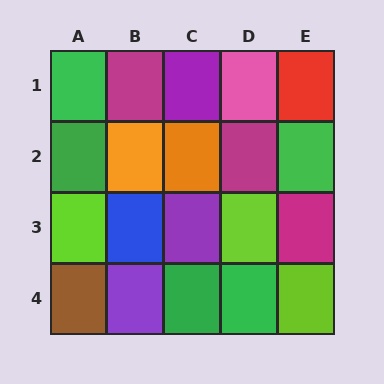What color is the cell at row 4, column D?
Green.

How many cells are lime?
3 cells are lime.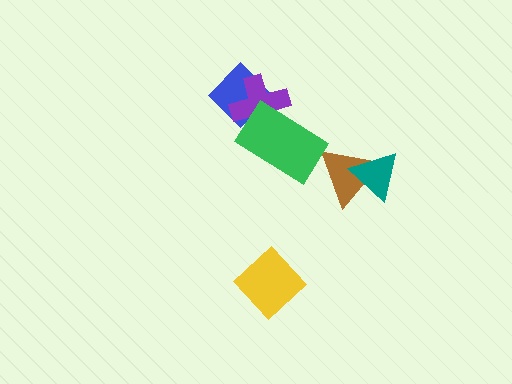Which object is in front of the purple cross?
The green rectangle is in front of the purple cross.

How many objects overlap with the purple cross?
2 objects overlap with the purple cross.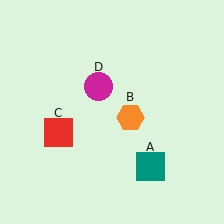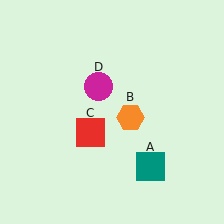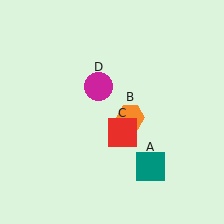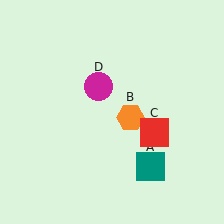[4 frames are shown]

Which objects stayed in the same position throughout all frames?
Teal square (object A) and orange hexagon (object B) and magenta circle (object D) remained stationary.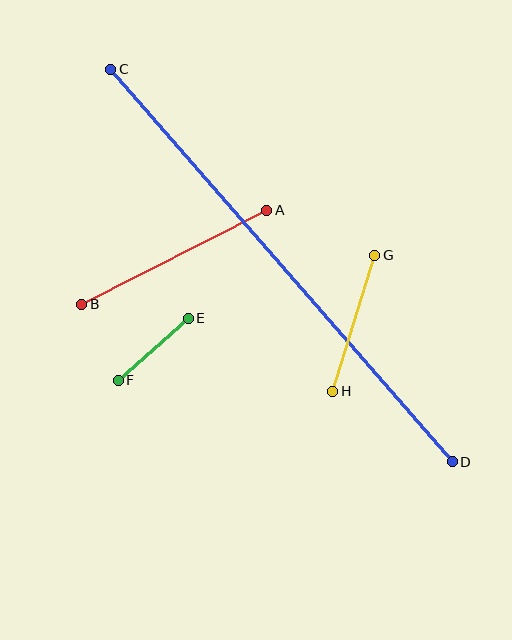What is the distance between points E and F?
The distance is approximately 94 pixels.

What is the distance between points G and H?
The distance is approximately 143 pixels.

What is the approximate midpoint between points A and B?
The midpoint is at approximately (174, 257) pixels.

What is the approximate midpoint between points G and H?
The midpoint is at approximately (354, 323) pixels.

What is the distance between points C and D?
The distance is approximately 520 pixels.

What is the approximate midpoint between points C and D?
The midpoint is at approximately (281, 265) pixels.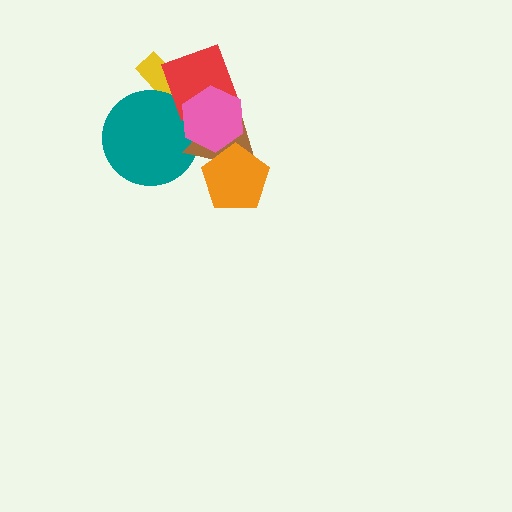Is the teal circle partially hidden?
Yes, it is partially covered by another shape.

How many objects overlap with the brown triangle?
5 objects overlap with the brown triangle.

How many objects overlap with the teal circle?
4 objects overlap with the teal circle.